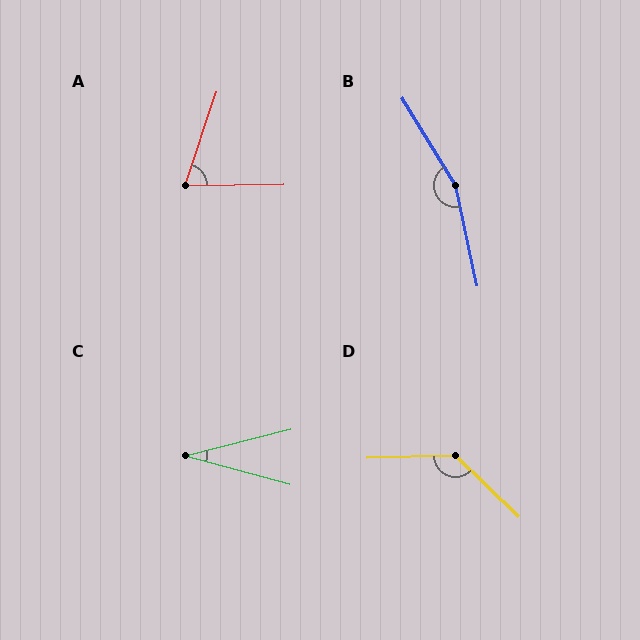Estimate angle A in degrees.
Approximately 70 degrees.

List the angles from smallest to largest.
C (29°), A (70°), D (134°), B (160°).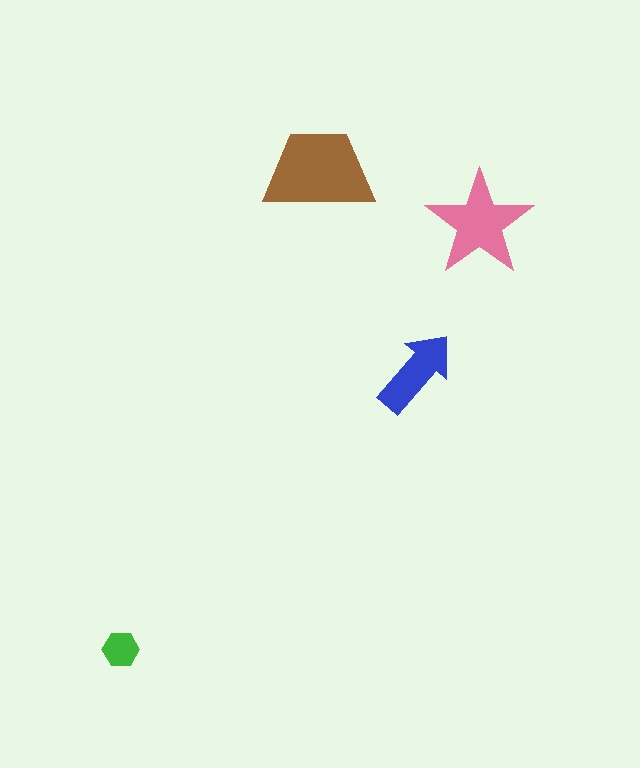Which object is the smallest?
The green hexagon.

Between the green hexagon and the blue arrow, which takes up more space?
The blue arrow.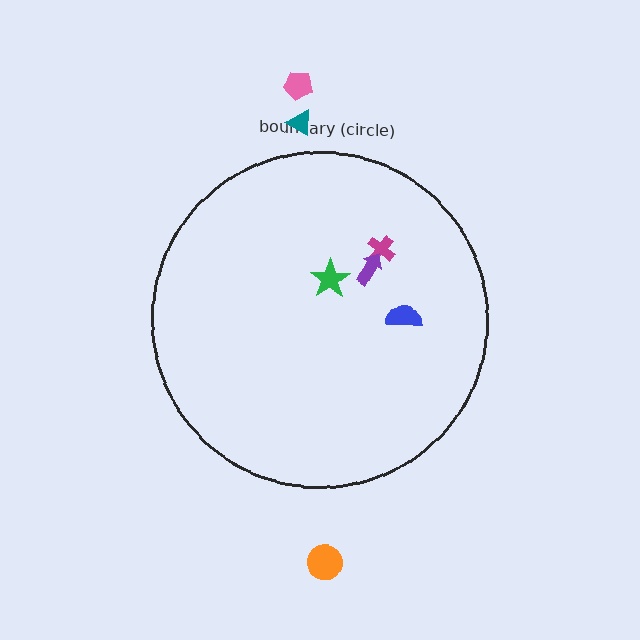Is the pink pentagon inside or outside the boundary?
Outside.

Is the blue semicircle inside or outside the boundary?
Inside.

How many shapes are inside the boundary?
4 inside, 3 outside.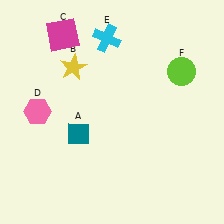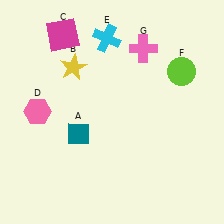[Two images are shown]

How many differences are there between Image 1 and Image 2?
There is 1 difference between the two images.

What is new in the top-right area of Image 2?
A pink cross (G) was added in the top-right area of Image 2.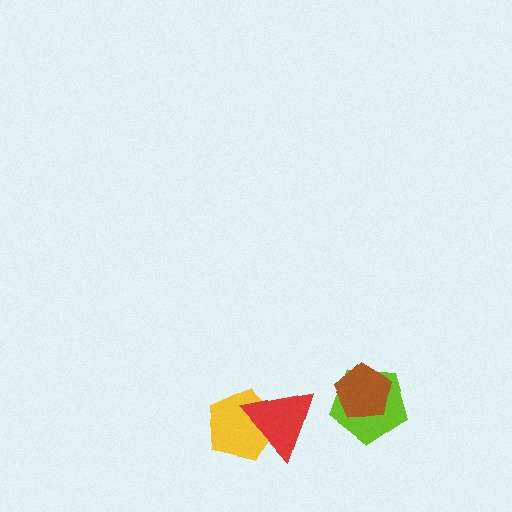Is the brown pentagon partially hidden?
No, no other shape covers it.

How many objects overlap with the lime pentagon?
1 object overlaps with the lime pentagon.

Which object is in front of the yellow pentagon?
The red triangle is in front of the yellow pentagon.